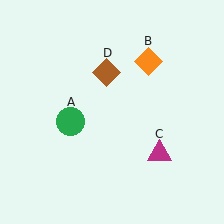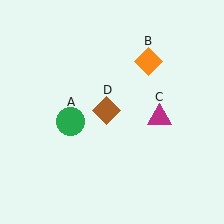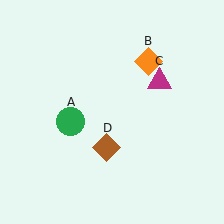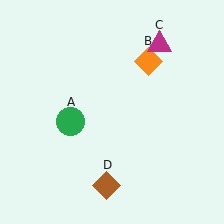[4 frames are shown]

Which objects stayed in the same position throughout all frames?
Green circle (object A) and orange diamond (object B) remained stationary.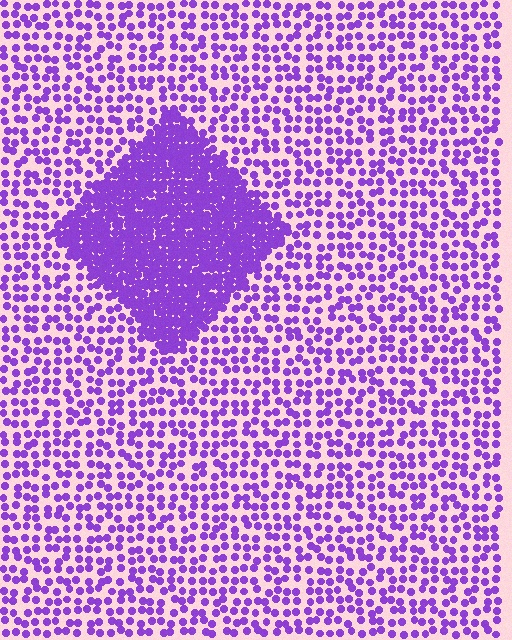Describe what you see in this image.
The image contains small purple elements arranged at two different densities. A diamond-shaped region is visible where the elements are more densely packed than the surrounding area.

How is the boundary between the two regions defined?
The boundary is defined by a change in element density (approximately 2.8x ratio). All elements are the same color, size, and shape.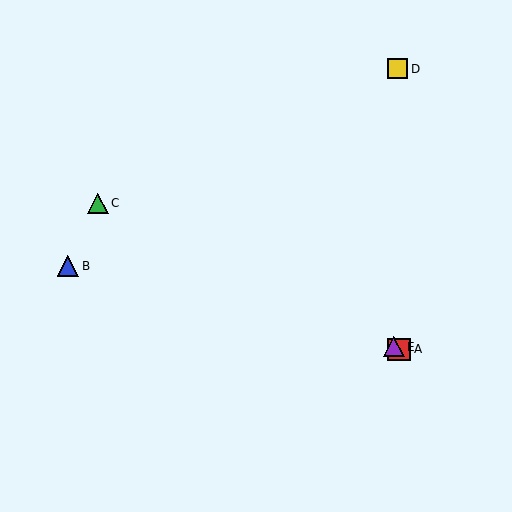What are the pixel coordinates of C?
Object C is at (98, 203).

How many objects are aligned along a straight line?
3 objects (A, C, E) are aligned along a straight line.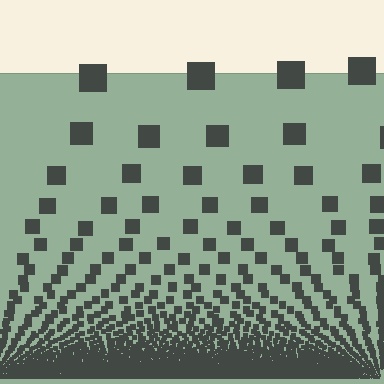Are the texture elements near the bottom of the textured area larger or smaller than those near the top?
Smaller. The gradient is inverted — elements near the bottom are smaller and denser.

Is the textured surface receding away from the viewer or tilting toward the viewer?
The surface appears to tilt toward the viewer. Texture elements get larger and sparser toward the top.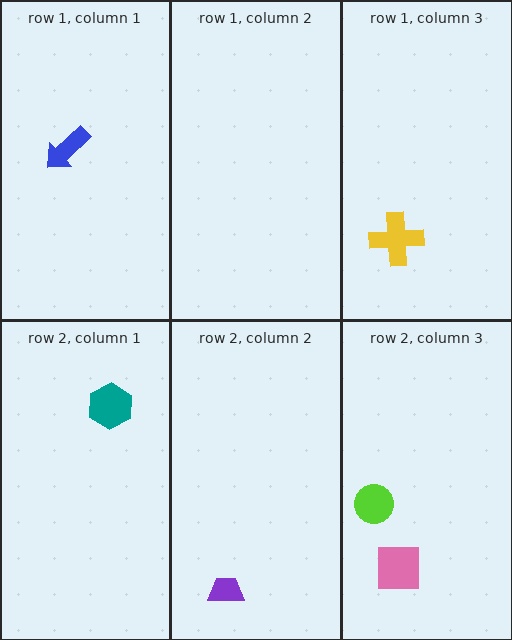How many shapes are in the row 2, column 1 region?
1.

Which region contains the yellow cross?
The row 1, column 3 region.